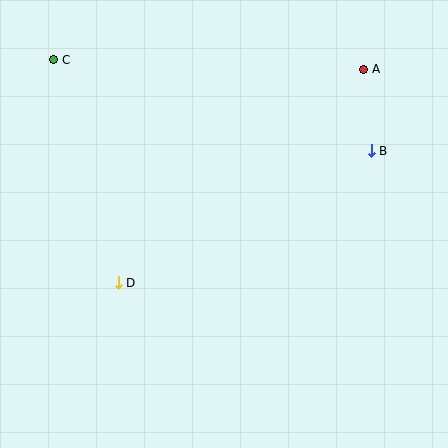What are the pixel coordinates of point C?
Point C is at (54, 60).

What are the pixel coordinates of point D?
Point D is at (118, 283).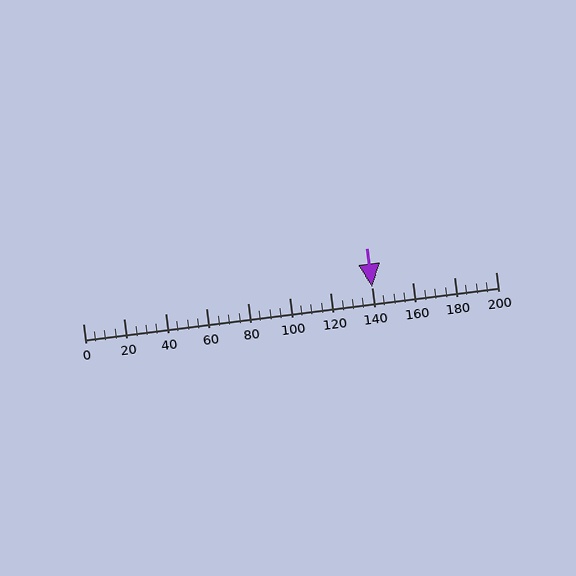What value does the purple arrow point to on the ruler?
The purple arrow points to approximately 140.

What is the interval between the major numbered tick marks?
The major tick marks are spaced 20 units apart.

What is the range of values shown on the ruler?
The ruler shows values from 0 to 200.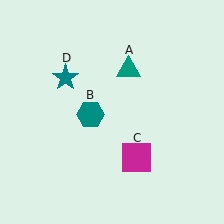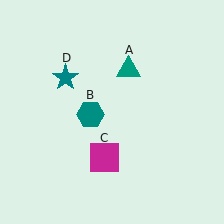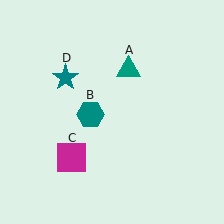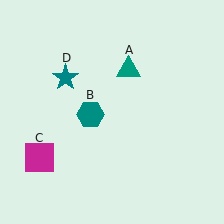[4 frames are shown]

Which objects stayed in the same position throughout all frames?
Teal triangle (object A) and teal hexagon (object B) and teal star (object D) remained stationary.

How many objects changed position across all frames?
1 object changed position: magenta square (object C).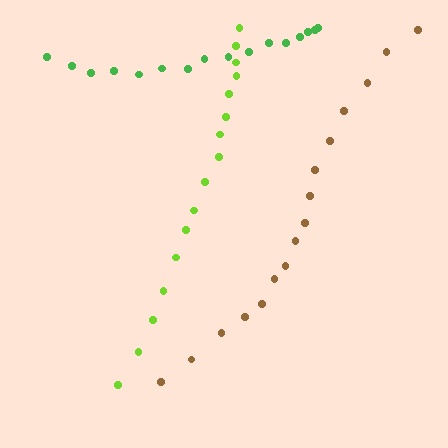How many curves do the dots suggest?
There are 3 distinct paths.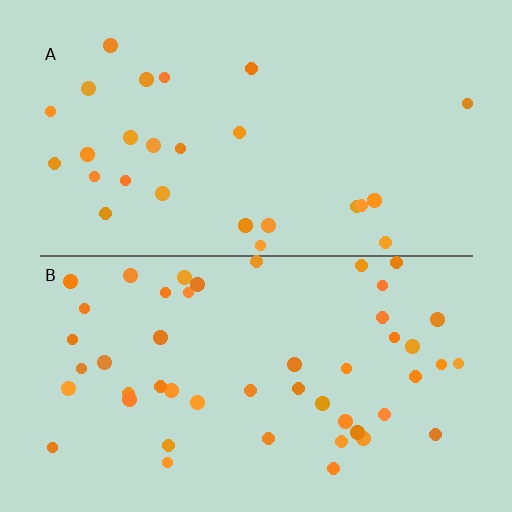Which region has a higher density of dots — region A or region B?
B (the bottom).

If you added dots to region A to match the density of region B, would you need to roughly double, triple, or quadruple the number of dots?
Approximately double.